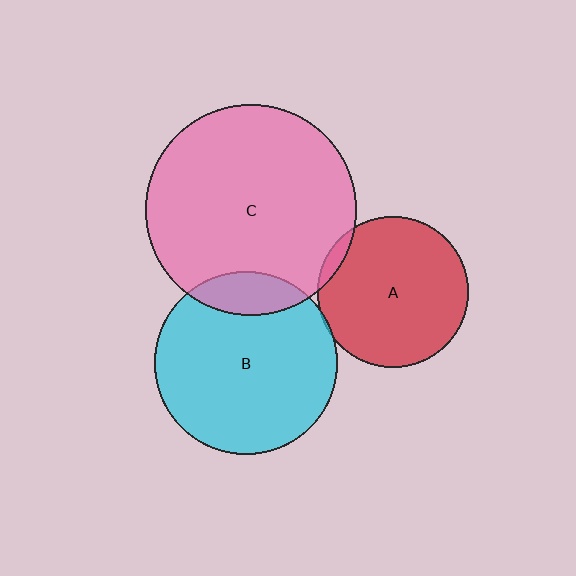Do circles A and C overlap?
Yes.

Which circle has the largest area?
Circle C (pink).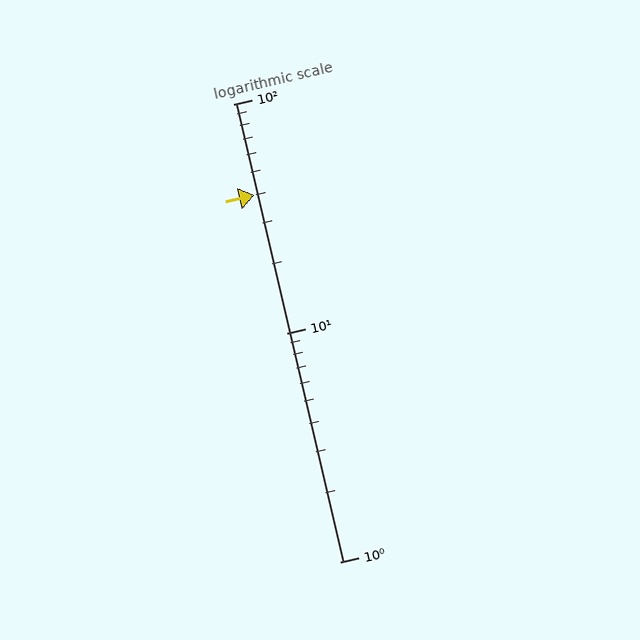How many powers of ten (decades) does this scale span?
The scale spans 2 decades, from 1 to 100.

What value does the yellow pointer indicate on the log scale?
The pointer indicates approximately 40.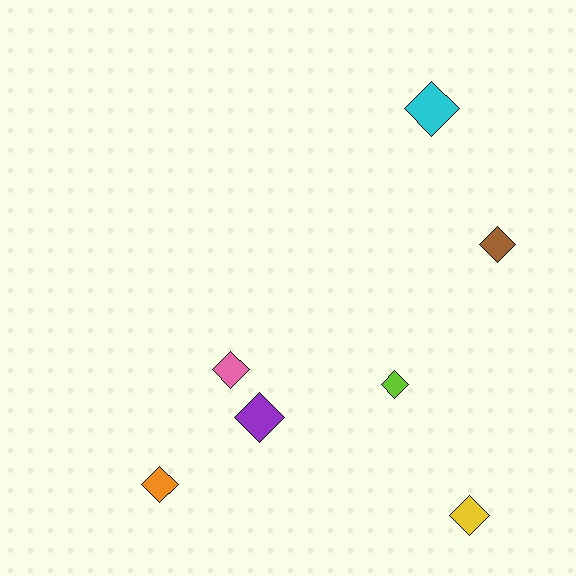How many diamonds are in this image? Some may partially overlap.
There are 7 diamonds.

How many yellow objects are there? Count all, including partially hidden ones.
There is 1 yellow object.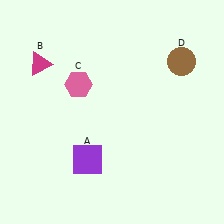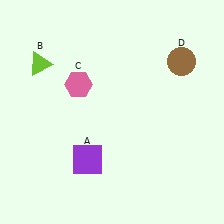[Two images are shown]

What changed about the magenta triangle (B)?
In Image 1, B is magenta. In Image 2, it changed to lime.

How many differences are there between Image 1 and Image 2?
There is 1 difference between the two images.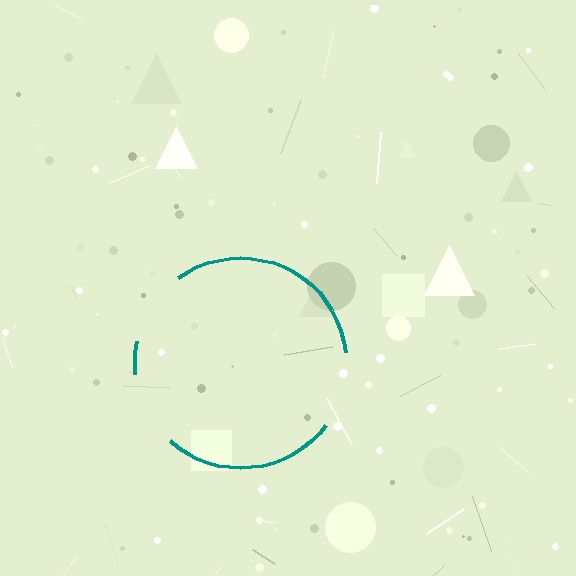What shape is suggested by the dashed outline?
The dashed outline suggests a circle.